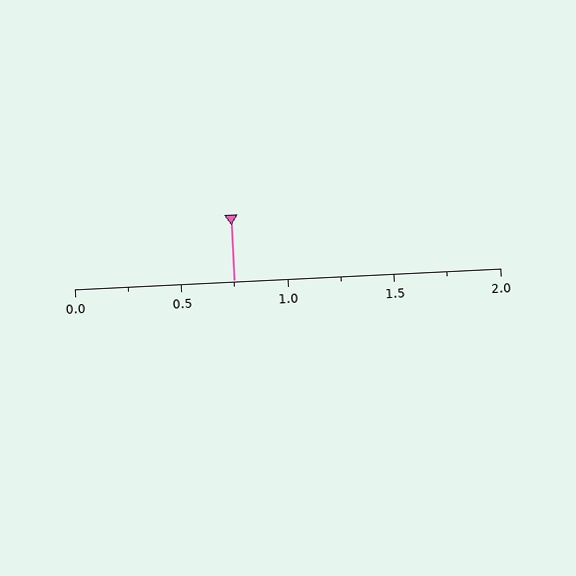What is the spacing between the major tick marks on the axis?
The major ticks are spaced 0.5 apart.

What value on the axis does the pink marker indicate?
The marker indicates approximately 0.75.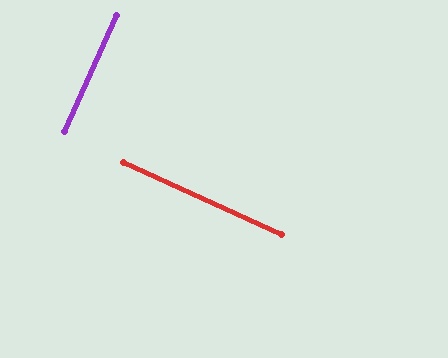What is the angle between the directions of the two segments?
Approximately 90 degrees.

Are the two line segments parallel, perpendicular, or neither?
Perpendicular — they meet at approximately 90°.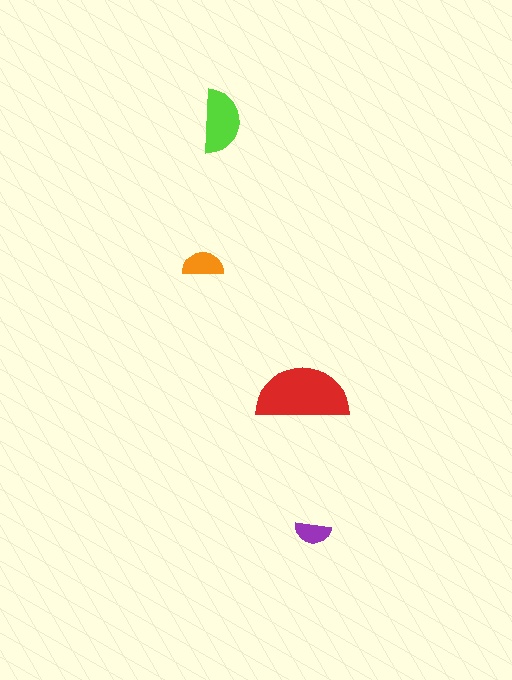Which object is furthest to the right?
The purple semicircle is rightmost.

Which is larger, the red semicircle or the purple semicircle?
The red one.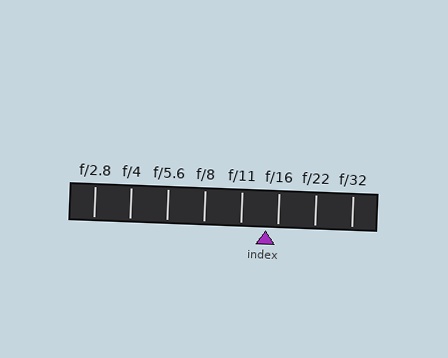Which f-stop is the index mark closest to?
The index mark is closest to f/16.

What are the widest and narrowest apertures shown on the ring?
The widest aperture shown is f/2.8 and the narrowest is f/32.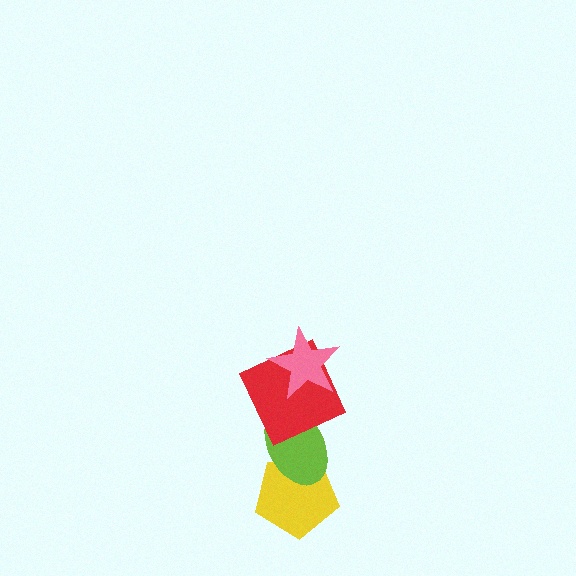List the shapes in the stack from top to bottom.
From top to bottom: the pink star, the red square, the lime ellipse, the yellow pentagon.